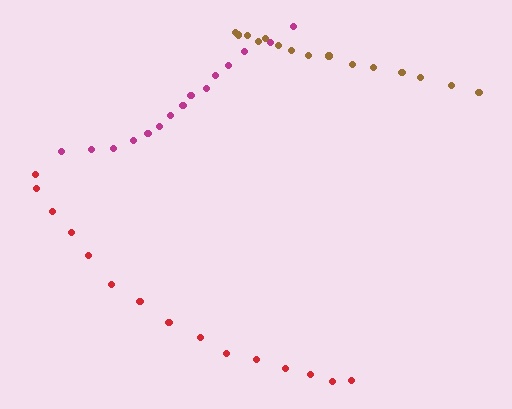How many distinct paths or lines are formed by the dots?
There are 3 distinct paths.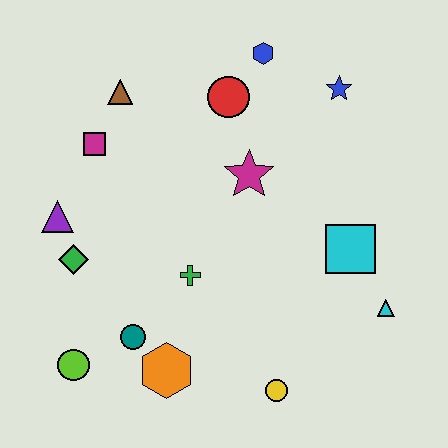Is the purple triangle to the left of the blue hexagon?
Yes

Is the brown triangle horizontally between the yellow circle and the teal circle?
No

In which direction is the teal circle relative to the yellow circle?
The teal circle is to the left of the yellow circle.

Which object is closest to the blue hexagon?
The red circle is closest to the blue hexagon.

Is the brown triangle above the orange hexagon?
Yes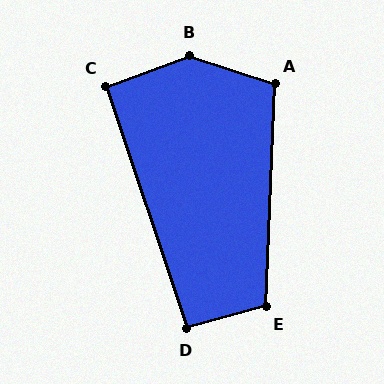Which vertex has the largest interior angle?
B, at approximately 141 degrees.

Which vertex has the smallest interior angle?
C, at approximately 92 degrees.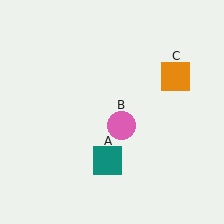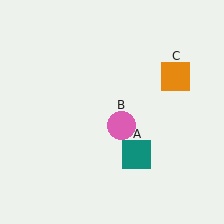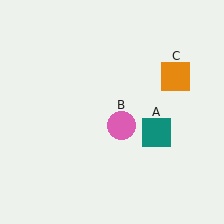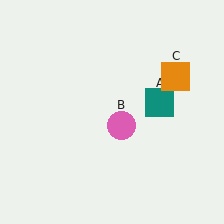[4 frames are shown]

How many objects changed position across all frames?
1 object changed position: teal square (object A).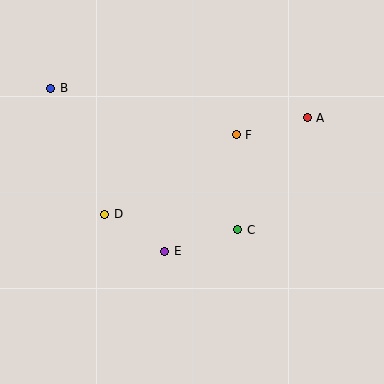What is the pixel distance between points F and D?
The distance between F and D is 154 pixels.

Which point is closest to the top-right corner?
Point A is closest to the top-right corner.